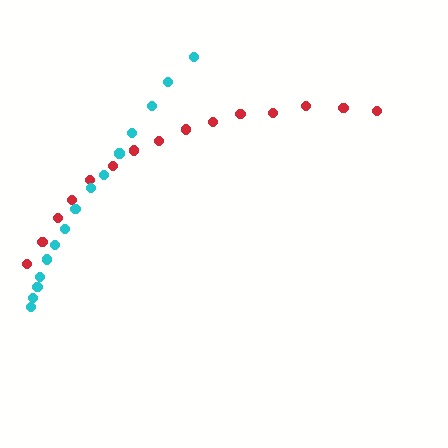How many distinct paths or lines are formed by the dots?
There are 2 distinct paths.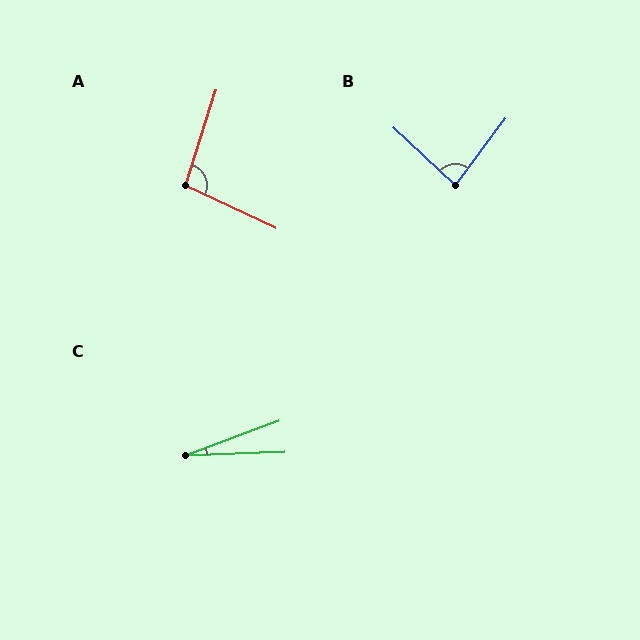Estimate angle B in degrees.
Approximately 84 degrees.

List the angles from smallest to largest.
C (18°), B (84°), A (97°).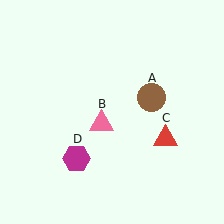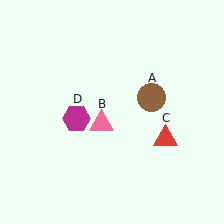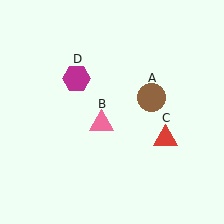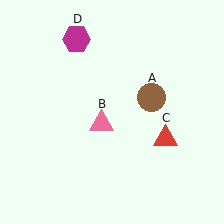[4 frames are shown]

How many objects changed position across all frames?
1 object changed position: magenta hexagon (object D).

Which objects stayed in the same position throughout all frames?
Brown circle (object A) and pink triangle (object B) and red triangle (object C) remained stationary.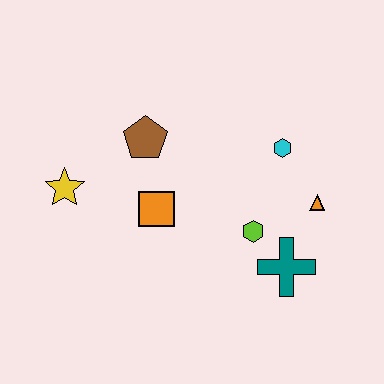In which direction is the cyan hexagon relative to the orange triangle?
The cyan hexagon is above the orange triangle.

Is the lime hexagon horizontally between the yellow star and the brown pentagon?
No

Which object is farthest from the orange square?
The orange triangle is farthest from the orange square.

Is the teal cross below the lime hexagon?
Yes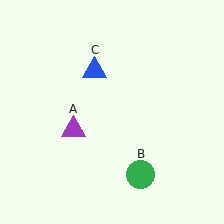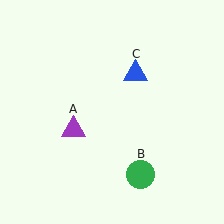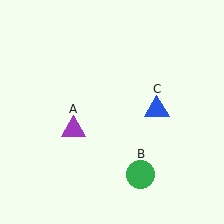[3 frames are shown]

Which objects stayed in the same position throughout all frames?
Purple triangle (object A) and green circle (object B) remained stationary.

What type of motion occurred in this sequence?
The blue triangle (object C) rotated clockwise around the center of the scene.